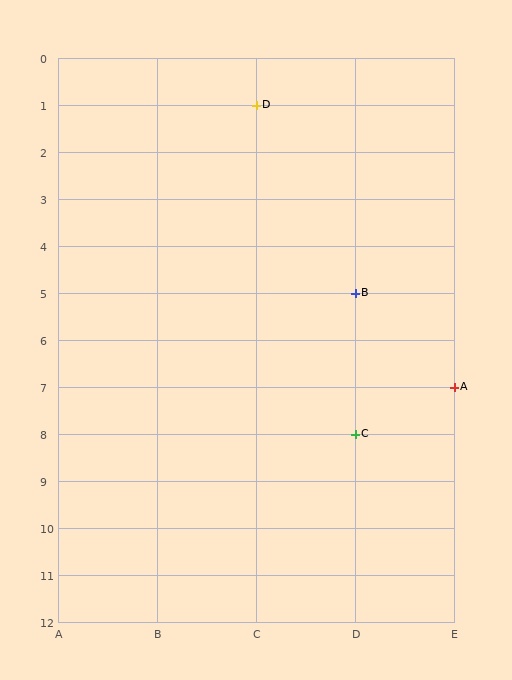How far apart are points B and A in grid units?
Points B and A are 1 column and 2 rows apart (about 2.2 grid units diagonally).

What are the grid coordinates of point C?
Point C is at grid coordinates (D, 8).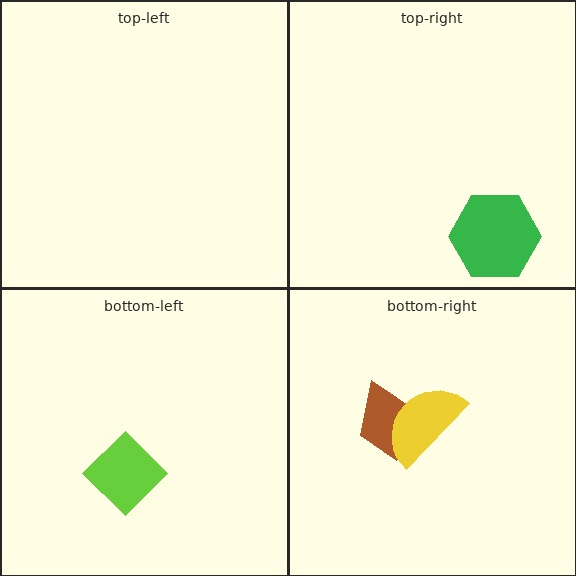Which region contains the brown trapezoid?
The bottom-right region.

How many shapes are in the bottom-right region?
2.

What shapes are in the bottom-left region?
The lime diamond.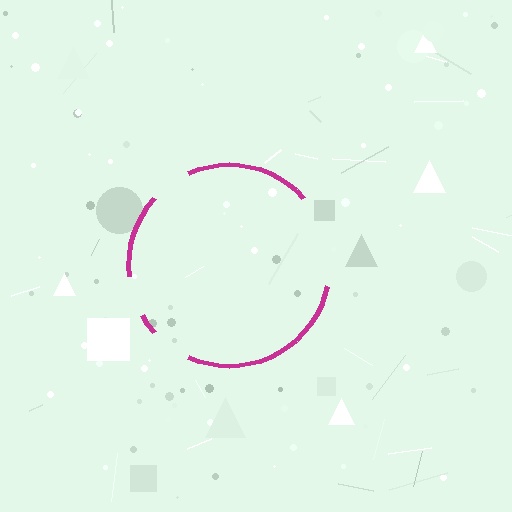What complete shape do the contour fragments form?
The contour fragments form a circle.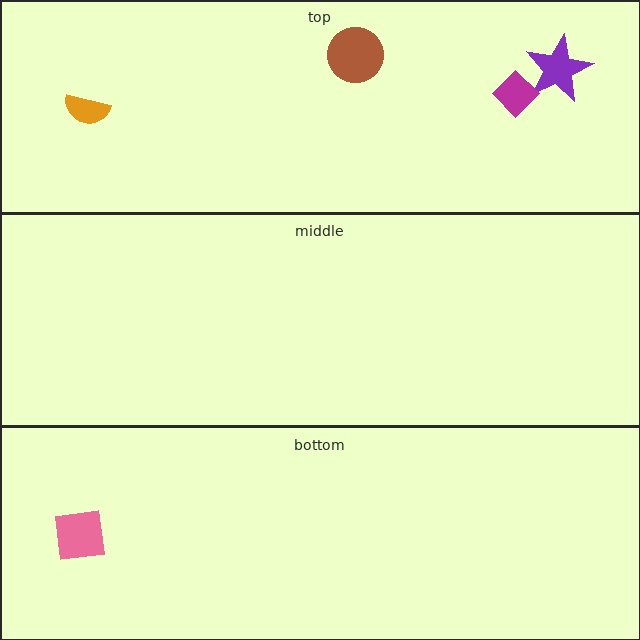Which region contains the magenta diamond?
The top region.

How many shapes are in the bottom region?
1.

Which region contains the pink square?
The bottom region.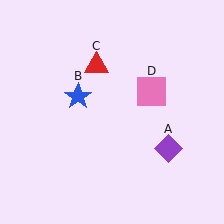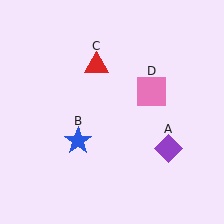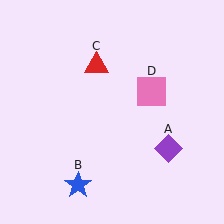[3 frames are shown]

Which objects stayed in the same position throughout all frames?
Purple diamond (object A) and red triangle (object C) and pink square (object D) remained stationary.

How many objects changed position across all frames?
1 object changed position: blue star (object B).